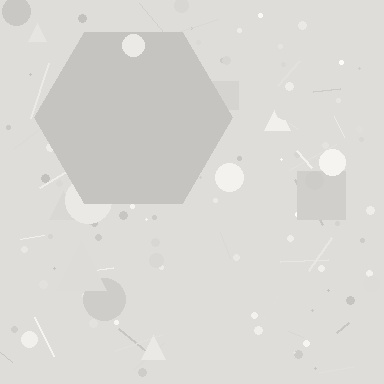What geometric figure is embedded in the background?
A hexagon is embedded in the background.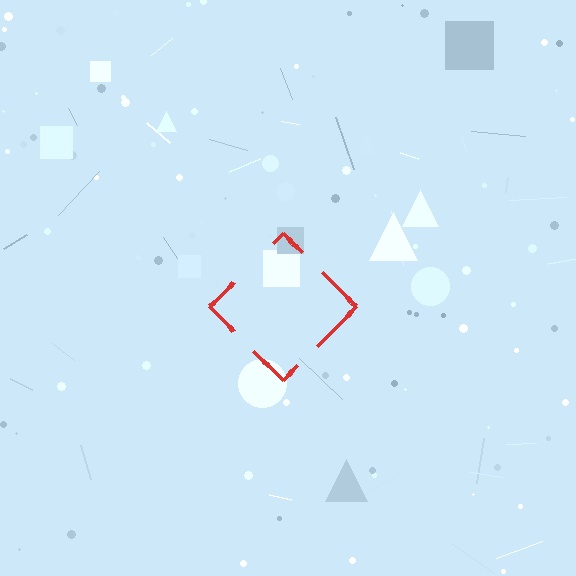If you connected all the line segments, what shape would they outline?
They would outline a diamond.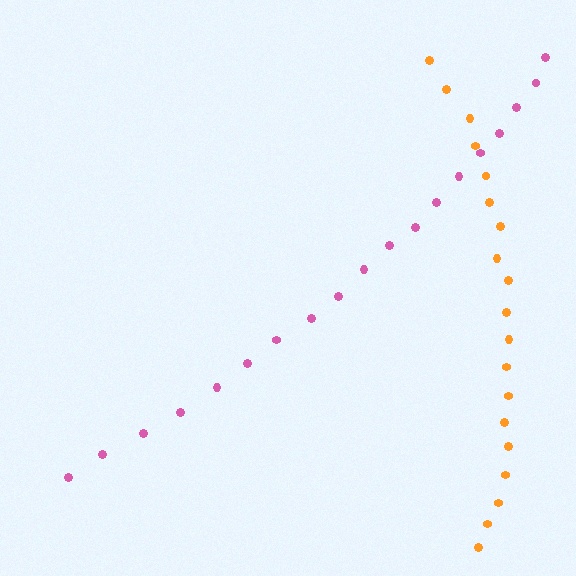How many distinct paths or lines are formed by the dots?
There are 2 distinct paths.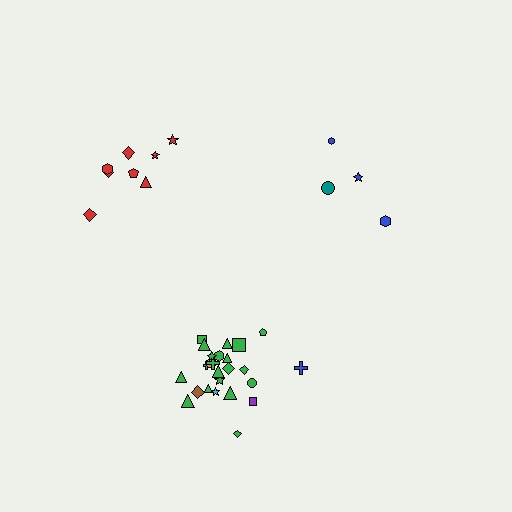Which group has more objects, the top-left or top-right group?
The top-left group.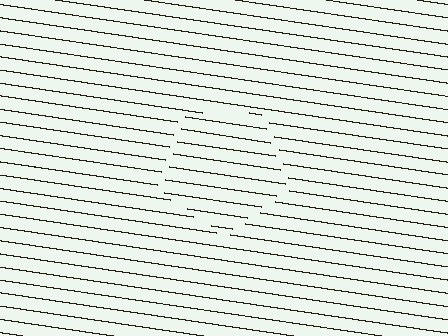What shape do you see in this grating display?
An illusory pentagon. The interior of the shape contains the same grating, shifted by half a period — the contour is defined by the phase discontinuity where line-ends from the inner and outer gratings abut.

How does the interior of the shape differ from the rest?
The interior of the shape contains the same grating, shifted by half a period — the contour is defined by the phase discontinuity where line-ends from the inner and outer gratings abut.